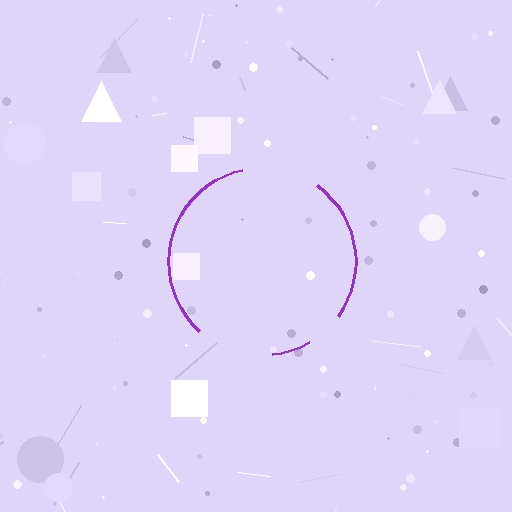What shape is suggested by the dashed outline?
The dashed outline suggests a circle.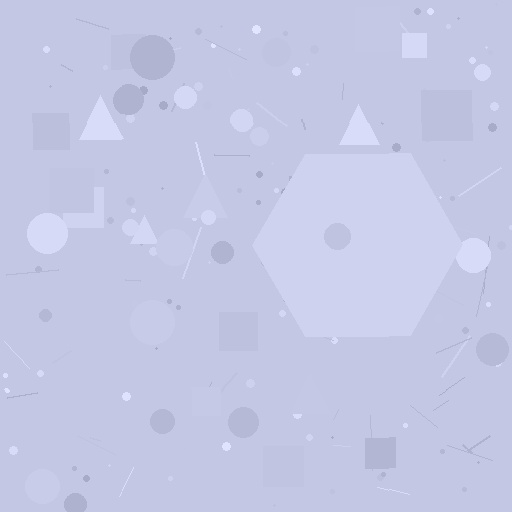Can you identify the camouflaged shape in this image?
The camouflaged shape is a hexagon.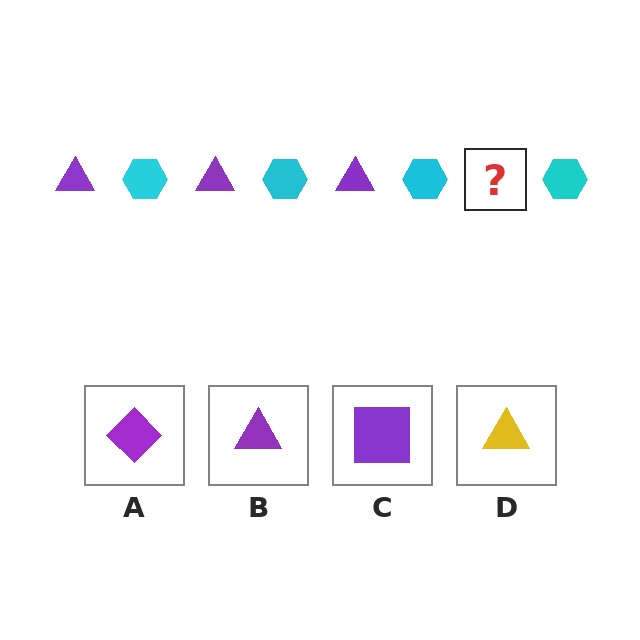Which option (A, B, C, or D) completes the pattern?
B.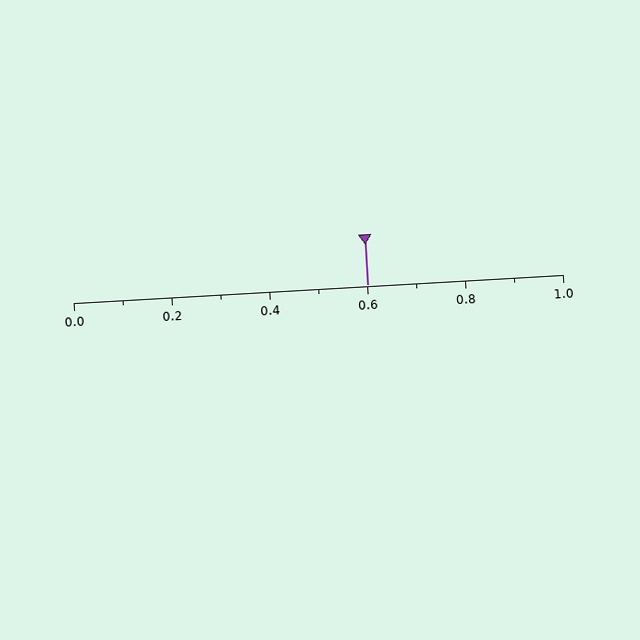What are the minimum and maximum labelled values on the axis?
The axis runs from 0.0 to 1.0.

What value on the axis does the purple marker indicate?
The marker indicates approximately 0.6.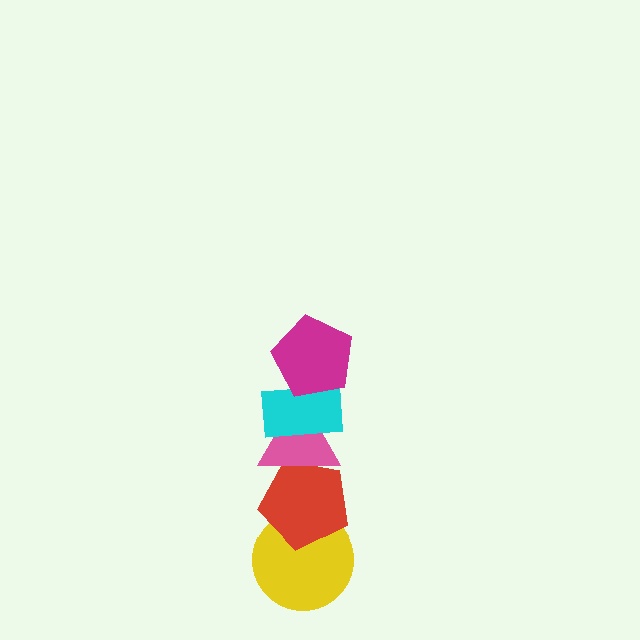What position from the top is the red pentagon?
The red pentagon is 4th from the top.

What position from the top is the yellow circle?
The yellow circle is 5th from the top.